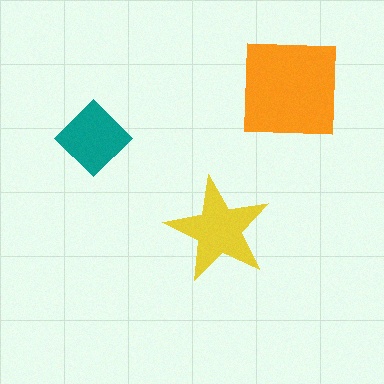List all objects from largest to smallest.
The orange square, the yellow star, the teal diamond.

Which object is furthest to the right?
The orange square is rightmost.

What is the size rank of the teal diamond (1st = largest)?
3rd.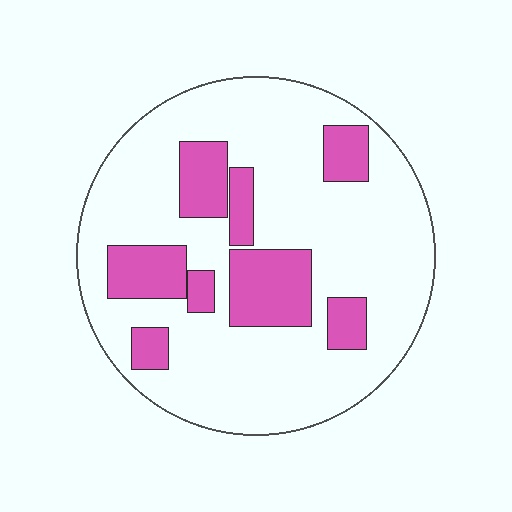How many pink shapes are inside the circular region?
8.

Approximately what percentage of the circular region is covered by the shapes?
Approximately 25%.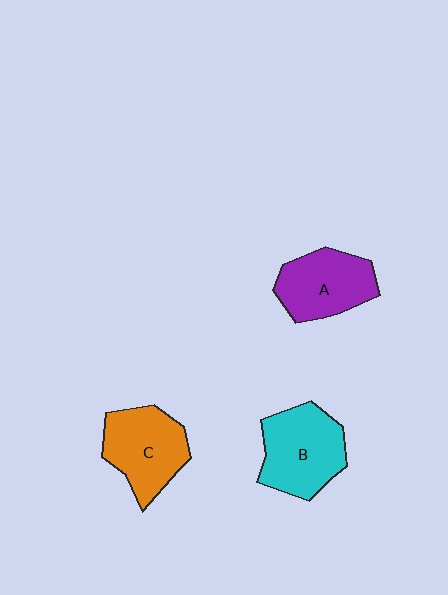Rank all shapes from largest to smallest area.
From largest to smallest: B (cyan), C (orange), A (purple).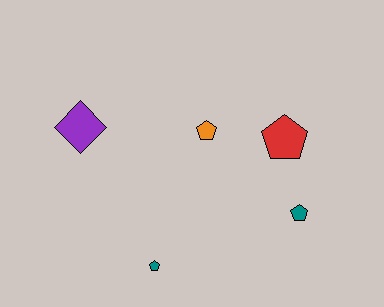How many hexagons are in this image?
There are no hexagons.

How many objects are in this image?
There are 5 objects.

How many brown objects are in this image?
There are no brown objects.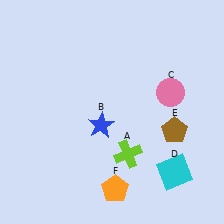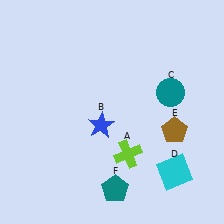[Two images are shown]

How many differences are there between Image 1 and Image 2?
There are 2 differences between the two images.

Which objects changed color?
C changed from pink to teal. F changed from orange to teal.